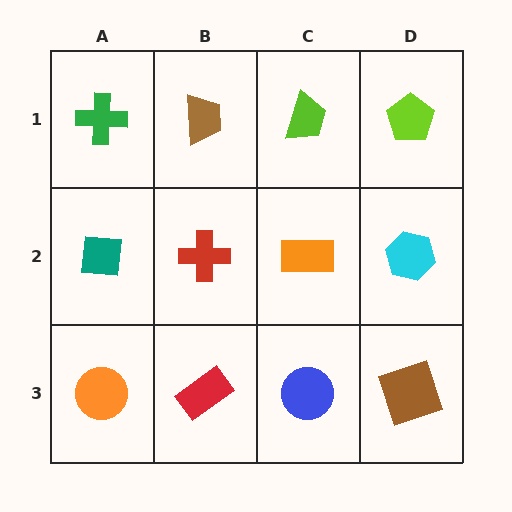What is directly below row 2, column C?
A blue circle.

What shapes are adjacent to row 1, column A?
A teal square (row 2, column A), a brown trapezoid (row 1, column B).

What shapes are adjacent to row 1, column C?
An orange rectangle (row 2, column C), a brown trapezoid (row 1, column B), a lime pentagon (row 1, column D).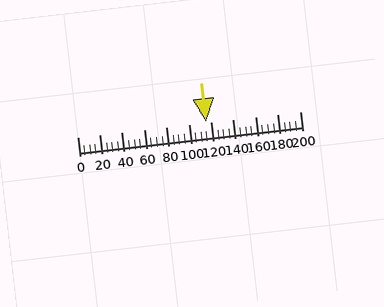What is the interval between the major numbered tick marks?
The major tick marks are spaced 20 units apart.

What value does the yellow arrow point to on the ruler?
The yellow arrow points to approximately 115.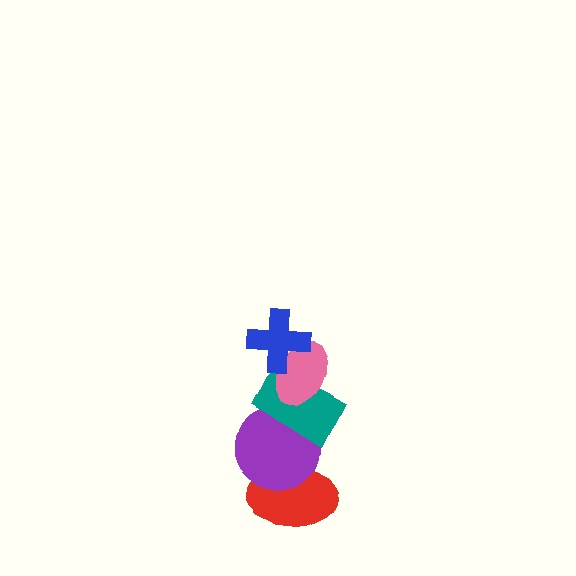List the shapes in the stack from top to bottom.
From top to bottom: the blue cross, the pink ellipse, the teal rectangle, the purple circle, the red ellipse.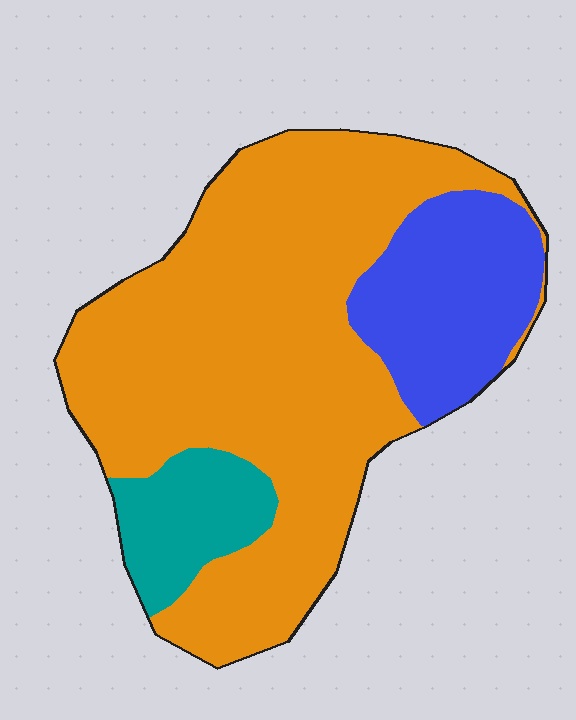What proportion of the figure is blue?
Blue takes up less than a quarter of the figure.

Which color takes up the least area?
Teal, at roughly 10%.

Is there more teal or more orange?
Orange.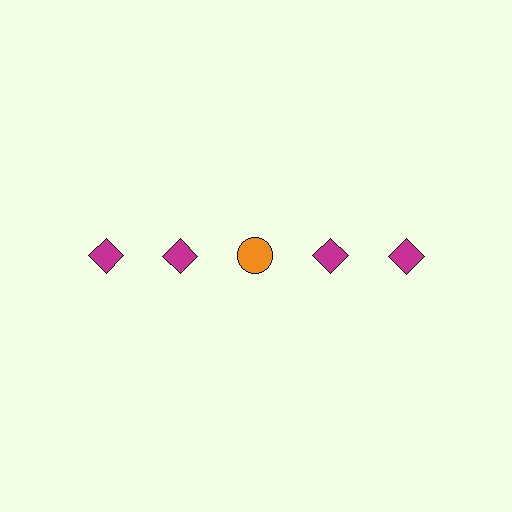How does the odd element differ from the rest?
It differs in both color (orange instead of magenta) and shape (circle instead of diamond).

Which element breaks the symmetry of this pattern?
The orange circle in the top row, center column breaks the symmetry. All other shapes are magenta diamonds.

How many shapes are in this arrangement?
There are 5 shapes arranged in a grid pattern.